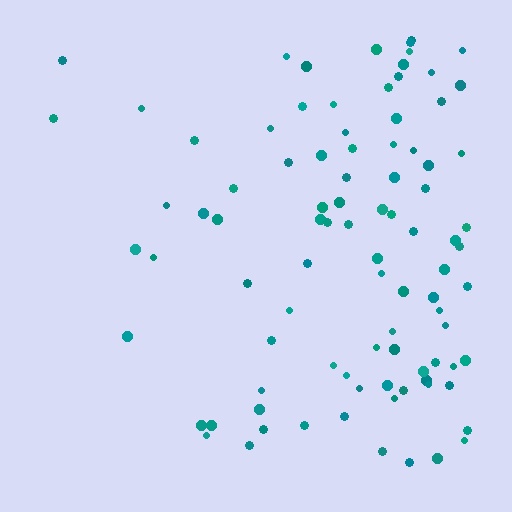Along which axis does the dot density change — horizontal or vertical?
Horizontal.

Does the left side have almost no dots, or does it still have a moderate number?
Still a moderate number, just noticeably fewer than the right.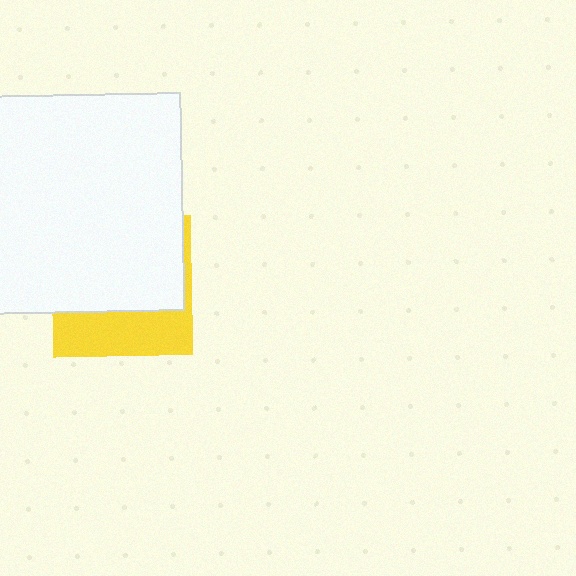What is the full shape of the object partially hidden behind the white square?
The partially hidden object is a yellow square.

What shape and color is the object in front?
The object in front is a white square.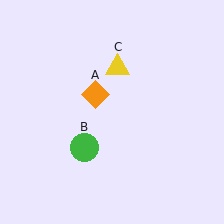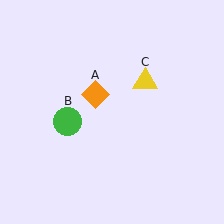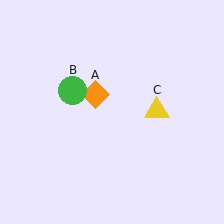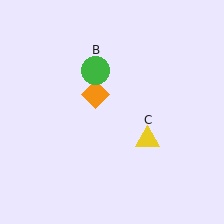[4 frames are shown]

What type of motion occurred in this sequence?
The green circle (object B), yellow triangle (object C) rotated clockwise around the center of the scene.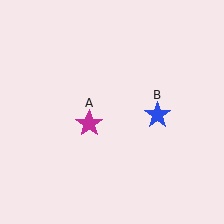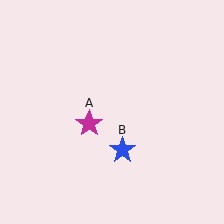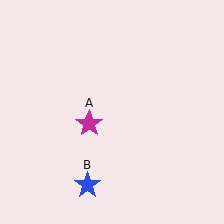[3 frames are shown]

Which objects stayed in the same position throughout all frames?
Magenta star (object A) remained stationary.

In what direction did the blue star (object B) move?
The blue star (object B) moved down and to the left.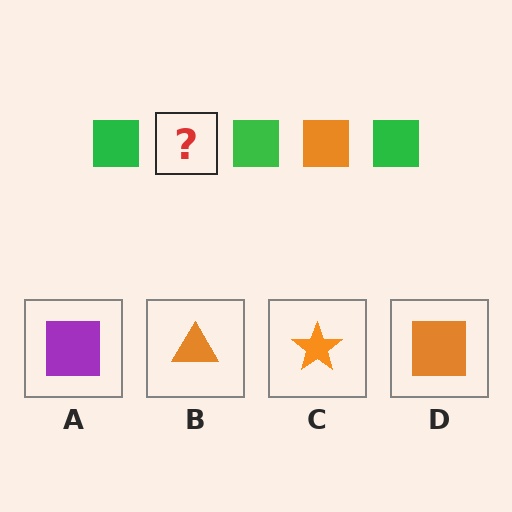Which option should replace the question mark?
Option D.